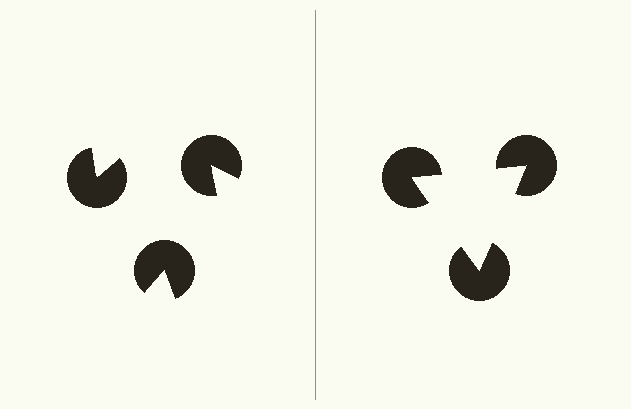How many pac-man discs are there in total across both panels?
6 — 3 on each side.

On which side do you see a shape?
An illusory triangle appears on the right side. On the left side the wedge cuts are rotated, so no coherent shape forms.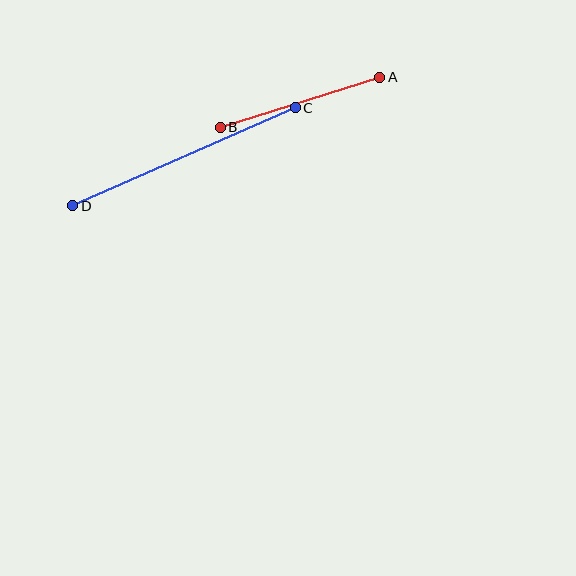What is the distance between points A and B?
The distance is approximately 167 pixels.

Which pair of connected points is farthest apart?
Points C and D are farthest apart.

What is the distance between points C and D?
The distance is approximately 243 pixels.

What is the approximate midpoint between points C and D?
The midpoint is at approximately (184, 157) pixels.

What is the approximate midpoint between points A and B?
The midpoint is at approximately (300, 102) pixels.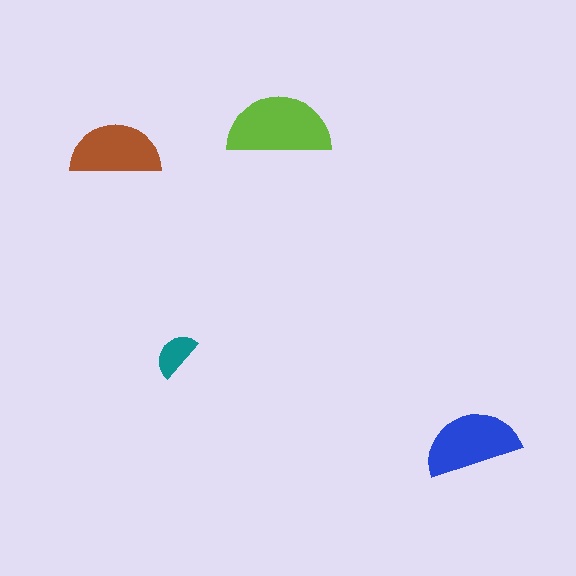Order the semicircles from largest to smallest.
the lime one, the blue one, the brown one, the teal one.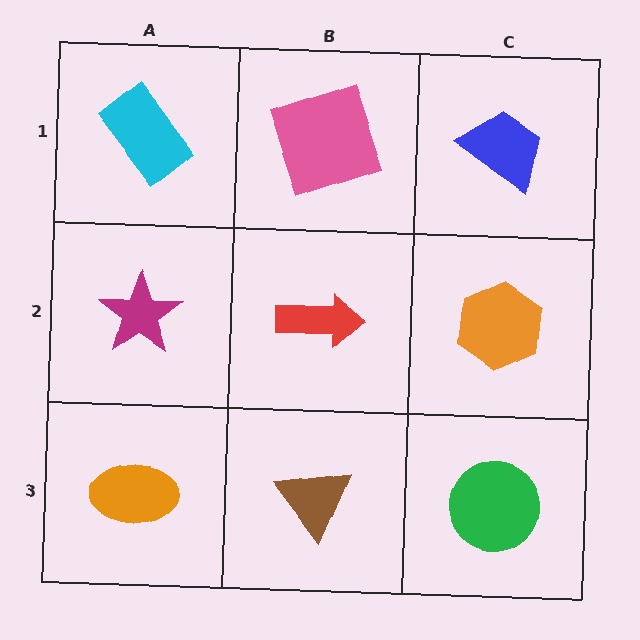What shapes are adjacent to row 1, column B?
A red arrow (row 2, column B), a cyan rectangle (row 1, column A), a blue trapezoid (row 1, column C).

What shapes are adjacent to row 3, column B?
A red arrow (row 2, column B), an orange ellipse (row 3, column A), a green circle (row 3, column C).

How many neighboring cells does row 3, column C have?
2.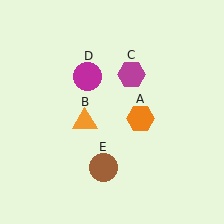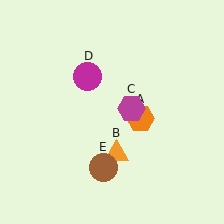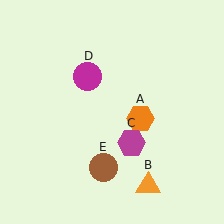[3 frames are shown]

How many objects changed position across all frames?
2 objects changed position: orange triangle (object B), magenta hexagon (object C).